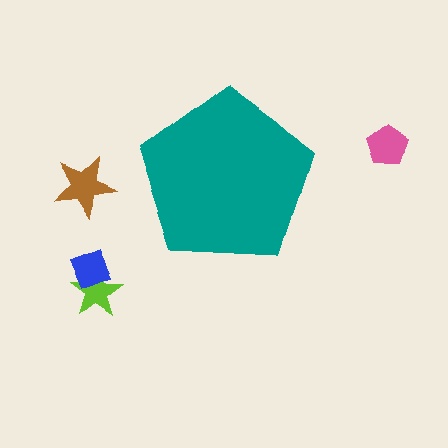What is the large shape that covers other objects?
A teal pentagon.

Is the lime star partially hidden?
No, the lime star is fully visible.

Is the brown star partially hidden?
No, the brown star is fully visible.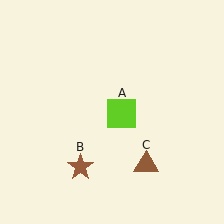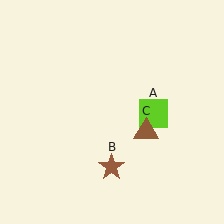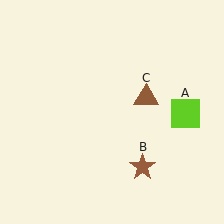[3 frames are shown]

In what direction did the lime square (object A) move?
The lime square (object A) moved right.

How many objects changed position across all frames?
3 objects changed position: lime square (object A), brown star (object B), brown triangle (object C).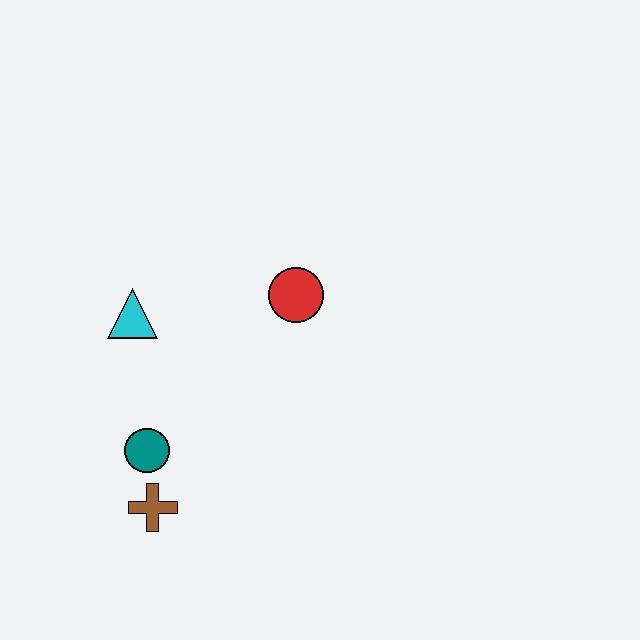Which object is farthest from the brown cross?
The red circle is farthest from the brown cross.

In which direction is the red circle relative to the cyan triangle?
The red circle is to the right of the cyan triangle.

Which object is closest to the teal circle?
The brown cross is closest to the teal circle.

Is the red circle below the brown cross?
No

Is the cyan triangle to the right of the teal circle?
No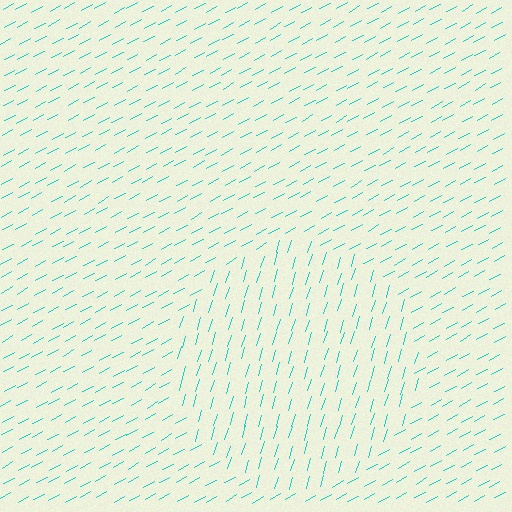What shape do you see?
I see a circle.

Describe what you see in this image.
The image is filled with small cyan line segments. A circle region in the image has lines oriented differently from the surrounding lines, creating a visible texture boundary.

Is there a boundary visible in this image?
Yes, there is a texture boundary formed by a change in line orientation.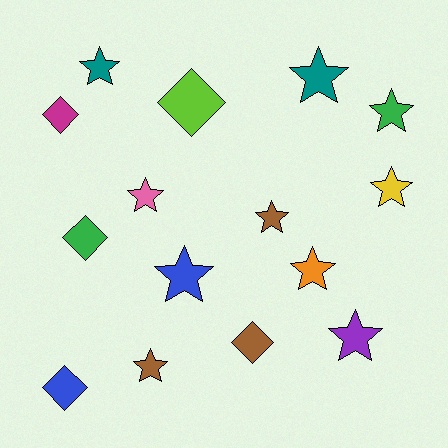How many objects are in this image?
There are 15 objects.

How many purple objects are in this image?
There is 1 purple object.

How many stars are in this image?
There are 10 stars.